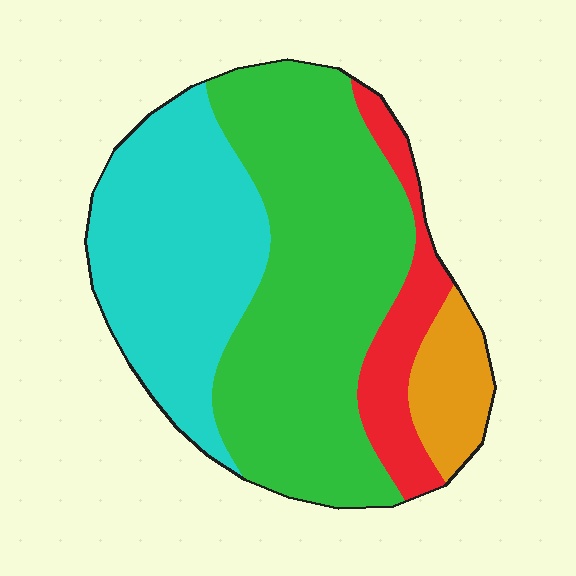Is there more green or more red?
Green.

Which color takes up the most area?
Green, at roughly 50%.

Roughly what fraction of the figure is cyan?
Cyan takes up between a sixth and a third of the figure.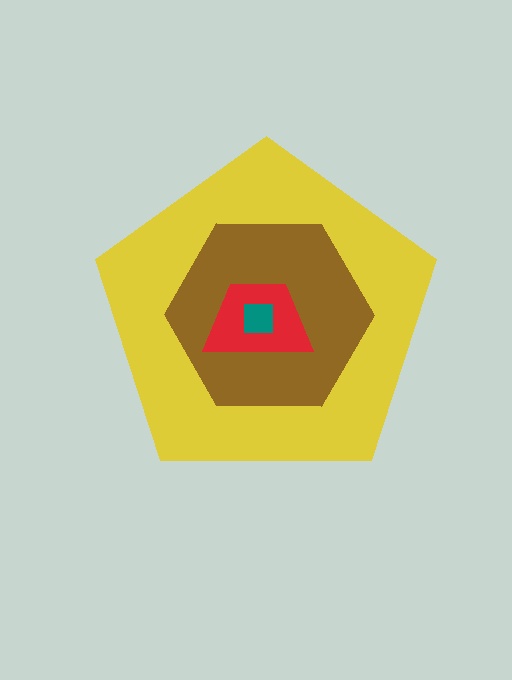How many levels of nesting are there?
4.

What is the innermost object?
The teal square.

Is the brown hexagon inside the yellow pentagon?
Yes.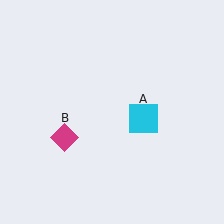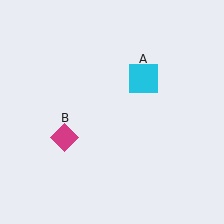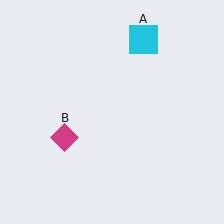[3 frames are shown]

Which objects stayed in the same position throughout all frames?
Magenta diamond (object B) remained stationary.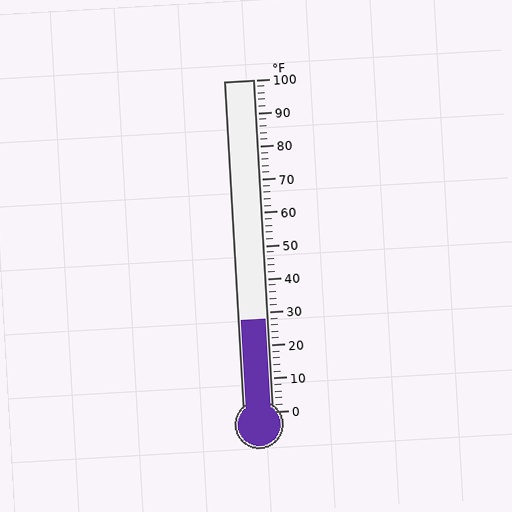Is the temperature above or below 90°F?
The temperature is below 90°F.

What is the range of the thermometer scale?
The thermometer scale ranges from 0°F to 100°F.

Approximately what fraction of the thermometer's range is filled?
The thermometer is filled to approximately 30% of its range.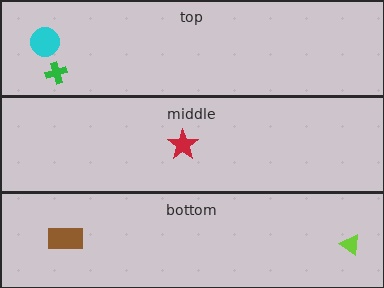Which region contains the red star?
The middle region.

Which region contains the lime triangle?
The bottom region.